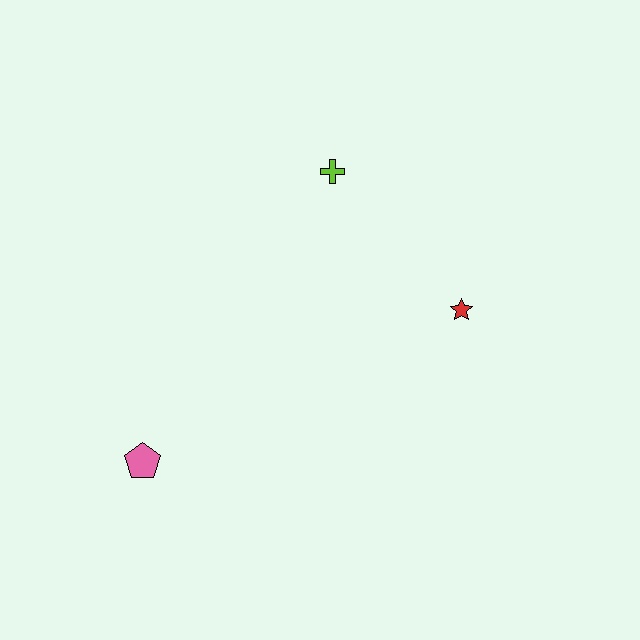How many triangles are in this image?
There are no triangles.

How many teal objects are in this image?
There are no teal objects.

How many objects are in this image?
There are 3 objects.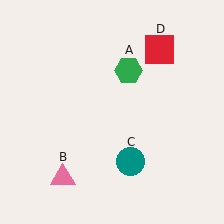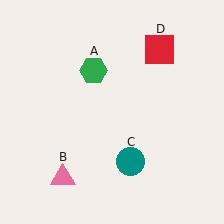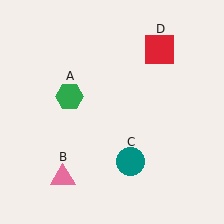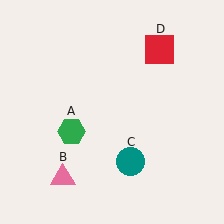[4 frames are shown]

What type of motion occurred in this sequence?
The green hexagon (object A) rotated counterclockwise around the center of the scene.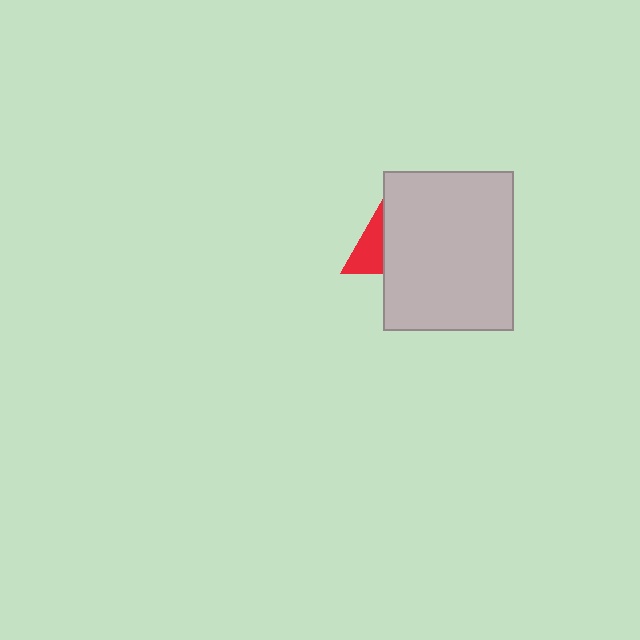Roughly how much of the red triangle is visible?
A small part of it is visible (roughly 34%).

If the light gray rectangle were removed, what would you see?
You would see the complete red triangle.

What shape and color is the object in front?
The object in front is a light gray rectangle.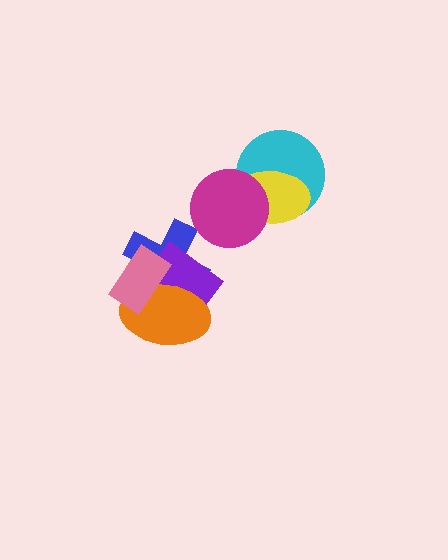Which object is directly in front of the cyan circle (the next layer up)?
The yellow ellipse is directly in front of the cyan circle.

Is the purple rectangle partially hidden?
Yes, it is partially covered by another shape.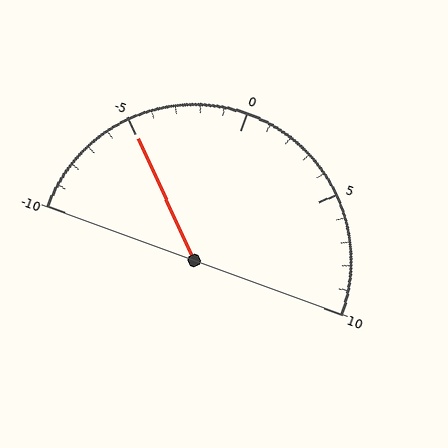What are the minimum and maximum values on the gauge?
The gauge ranges from -10 to 10.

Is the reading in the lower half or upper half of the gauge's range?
The reading is in the lower half of the range (-10 to 10).